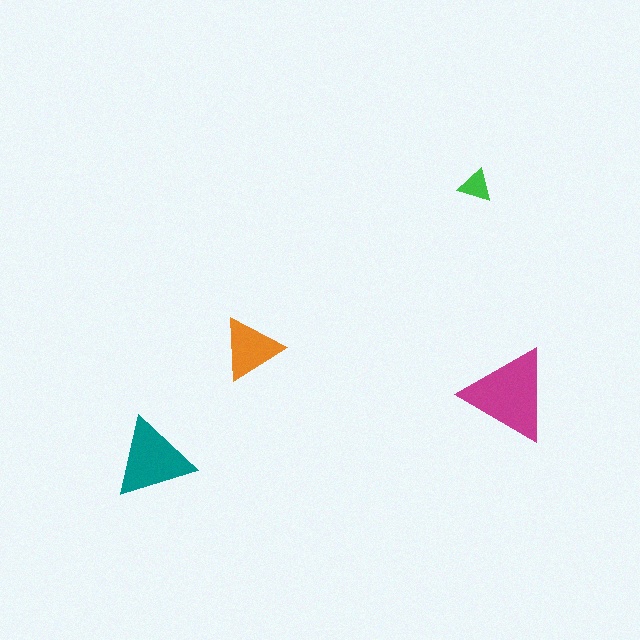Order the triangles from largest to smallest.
the magenta one, the teal one, the orange one, the green one.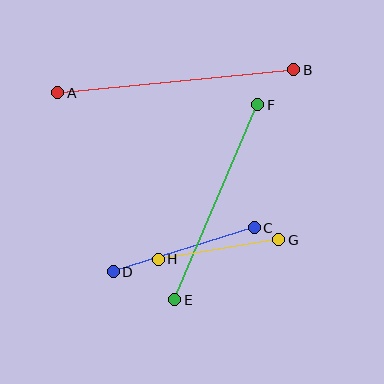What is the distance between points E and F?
The distance is approximately 212 pixels.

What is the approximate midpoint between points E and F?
The midpoint is at approximately (216, 202) pixels.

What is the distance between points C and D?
The distance is approximately 147 pixels.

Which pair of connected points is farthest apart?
Points A and B are farthest apart.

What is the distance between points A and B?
The distance is approximately 237 pixels.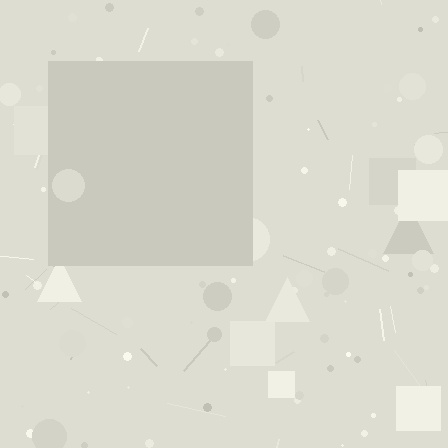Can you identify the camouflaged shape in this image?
The camouflaged shape is a square.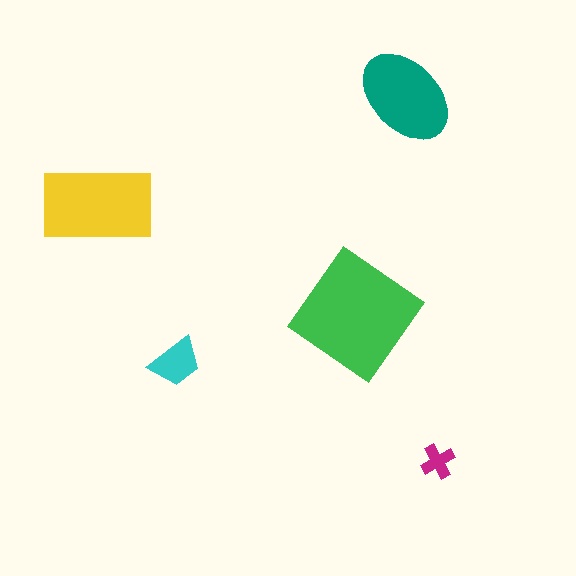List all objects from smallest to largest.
The magenta cross, the cyan trapezoid, the teal ellipse, the yellow rectangle, the green diamond.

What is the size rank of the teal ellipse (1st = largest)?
3rd.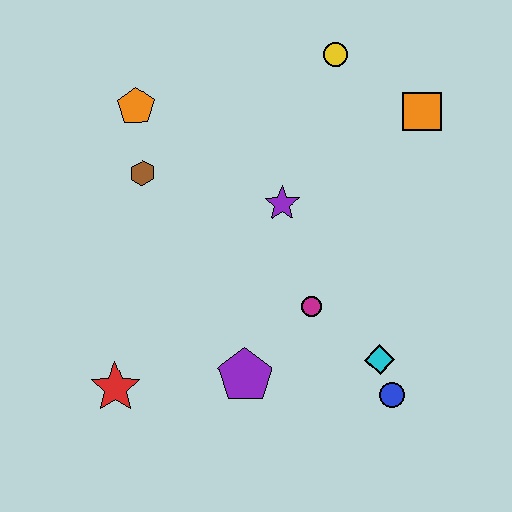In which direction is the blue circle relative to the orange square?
The blue circle is below the orange square.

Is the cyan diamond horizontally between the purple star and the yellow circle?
No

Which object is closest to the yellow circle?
The orange square is closest to the yellow circle.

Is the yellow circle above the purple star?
Yes